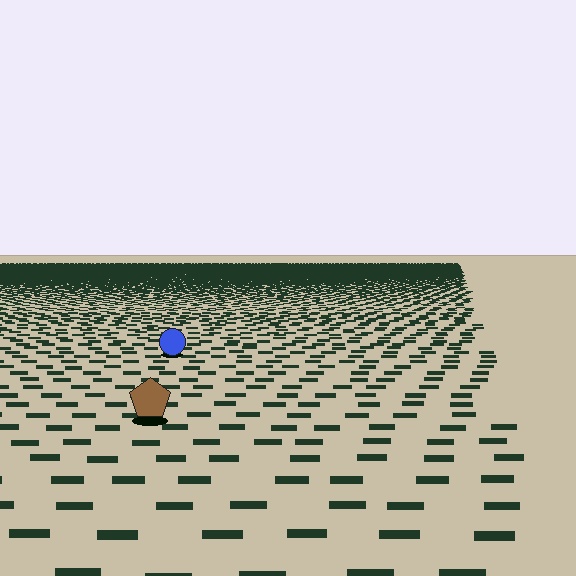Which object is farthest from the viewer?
The blue circle is farthest from the viewer. It appears smaller and the ground texture around it is denser.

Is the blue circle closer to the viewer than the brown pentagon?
No. The brown pentagon is closer — you can tell from the texture gradient: the ground texture is coarser near it.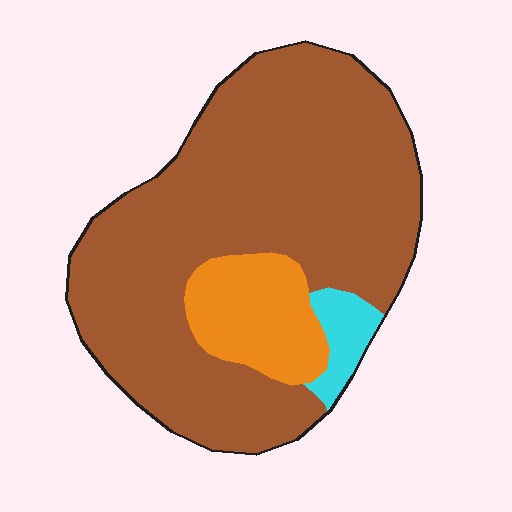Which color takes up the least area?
Cyan, at roughly 5%.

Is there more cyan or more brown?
Brown.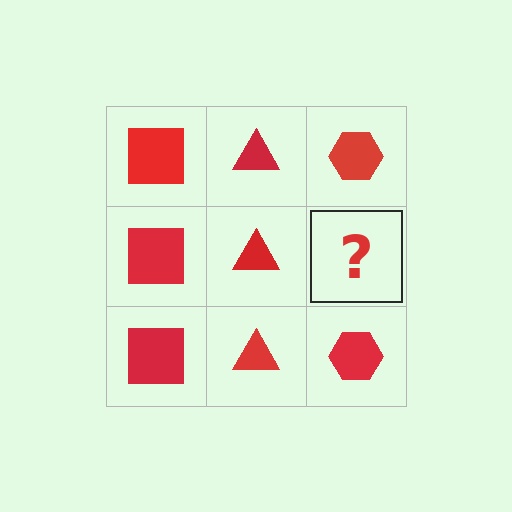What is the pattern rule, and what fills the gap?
The rule is that each column has a consistent shape. The gap should be filled with a red hexagon.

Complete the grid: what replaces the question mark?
The question mark should be replaced with a red hexagon.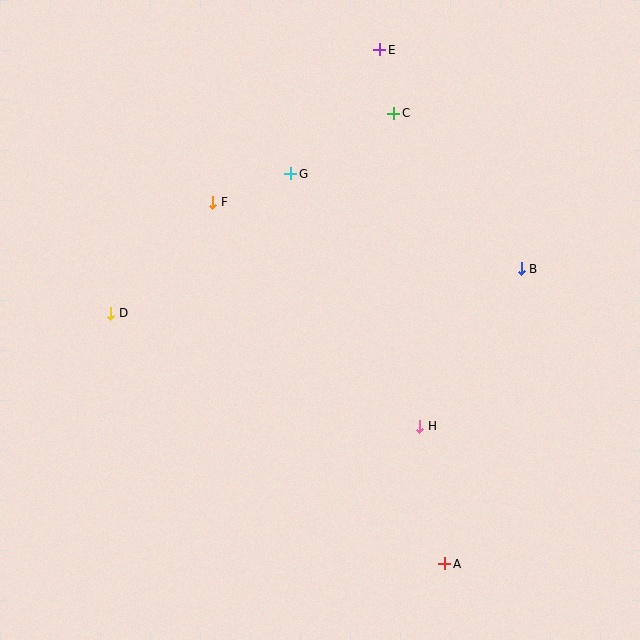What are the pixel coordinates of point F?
Point F is at (213, 202).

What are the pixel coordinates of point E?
Point E is at (380, 50).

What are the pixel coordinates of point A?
Point A is at (444, 564).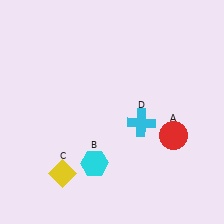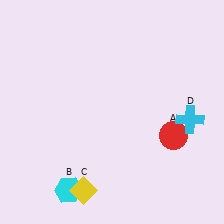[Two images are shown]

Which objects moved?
The objects that moved are: the cyan hexagon (B), the yellow diamond (C), the cyan cross (D).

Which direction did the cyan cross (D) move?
The cyan cross (D) moved right.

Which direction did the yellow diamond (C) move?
The yellow diamond (C) moved right.